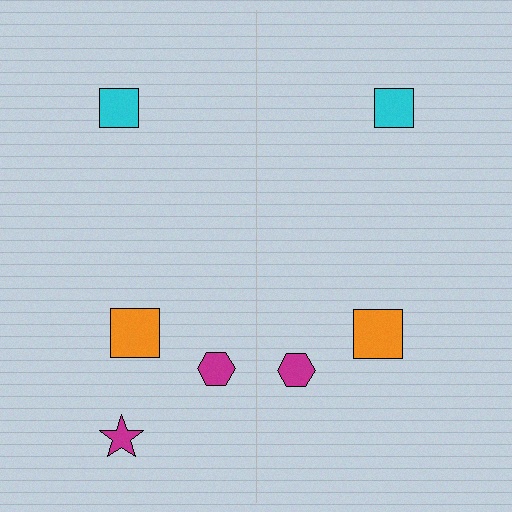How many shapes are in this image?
There are 7 shapes in this image.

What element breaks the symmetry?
A magenta star is missing from the right side.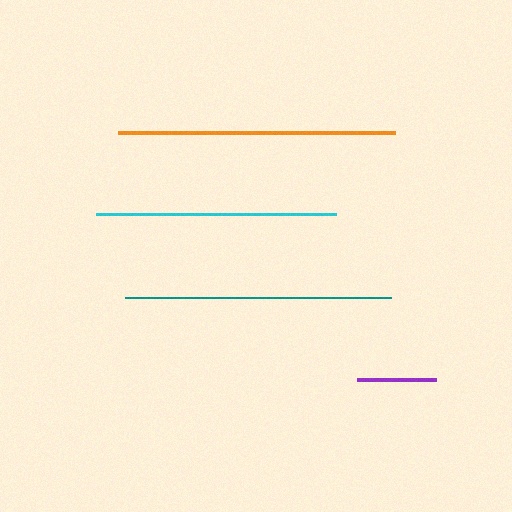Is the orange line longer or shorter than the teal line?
The orange line is longer than the teal line.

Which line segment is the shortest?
The purple line is the shortest at approximately 79 pixels.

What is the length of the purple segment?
The purple segment is approximately 79 pixels long.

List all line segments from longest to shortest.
From longest to shortest: orange, teal, cyan, purple.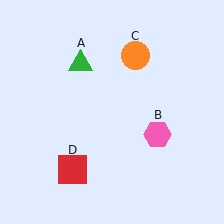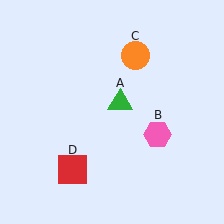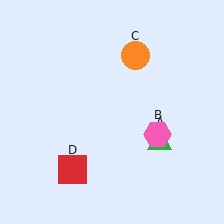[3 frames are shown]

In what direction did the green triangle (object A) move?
The green triangle (object A) moved down and to the right.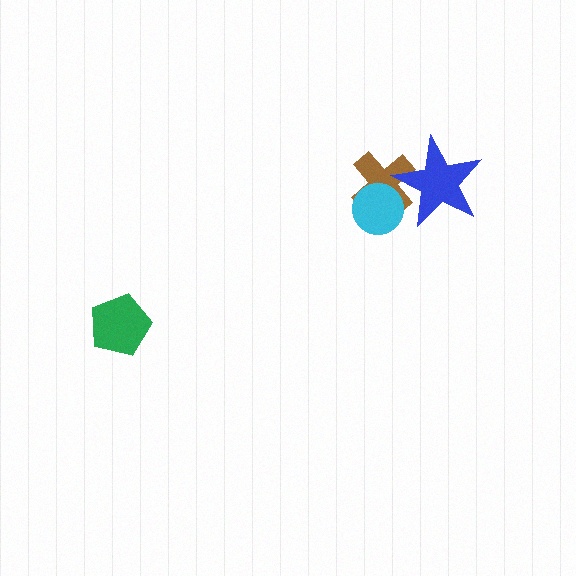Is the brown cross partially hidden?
Yes, it is partially covered by another shape.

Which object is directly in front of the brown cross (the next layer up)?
The cyan circle is directly in front of the brown cross.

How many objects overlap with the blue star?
1 object overlaps with the blue star.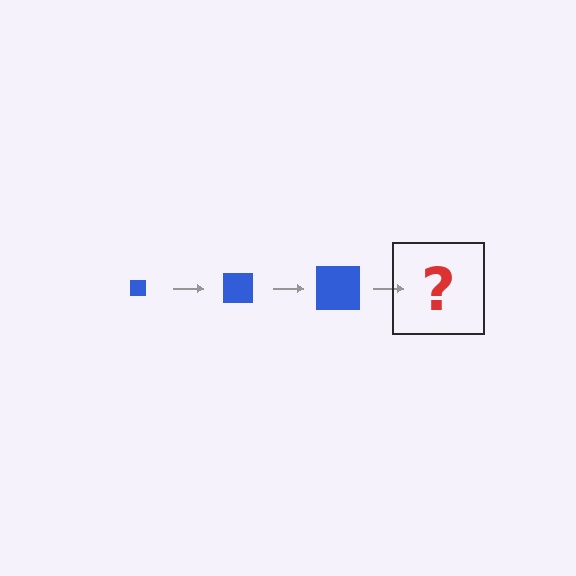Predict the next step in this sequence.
The next step is a blue square, larger than the previous one.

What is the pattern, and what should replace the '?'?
The pattern is that the square gets progressively larger each step. The '?' should be a blue square, larger than the previous one.